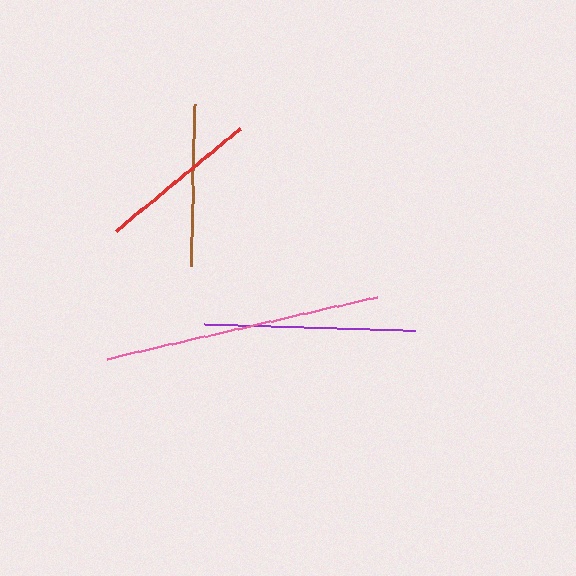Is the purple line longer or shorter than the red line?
The purple line is longer than the red line.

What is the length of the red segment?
The red segment is approximately 161 pixels long.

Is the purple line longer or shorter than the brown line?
The purple line is longer than the brown line.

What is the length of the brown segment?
The brown segment is approximately 162 pixels long.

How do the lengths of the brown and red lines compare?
The brown and red lines are approximately the same length.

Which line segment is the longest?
The pink line is the longest at approximately 277 pixels.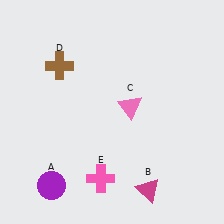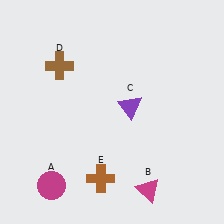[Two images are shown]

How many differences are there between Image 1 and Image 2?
There are 3 differences between the two images.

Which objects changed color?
A changed from purple to magenta. C changed from pink to purple. E changed from pink to brown.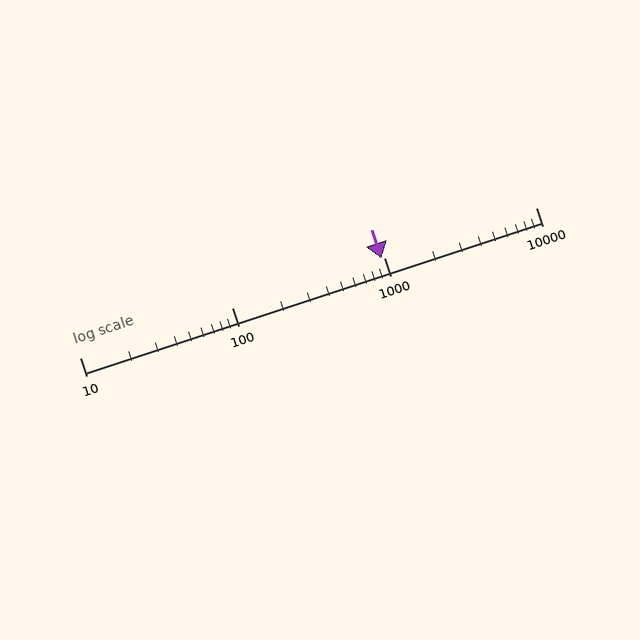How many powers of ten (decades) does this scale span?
The scale spans 3 decades, from 10 to 10000.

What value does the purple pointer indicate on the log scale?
The pointer indicates approximately 970.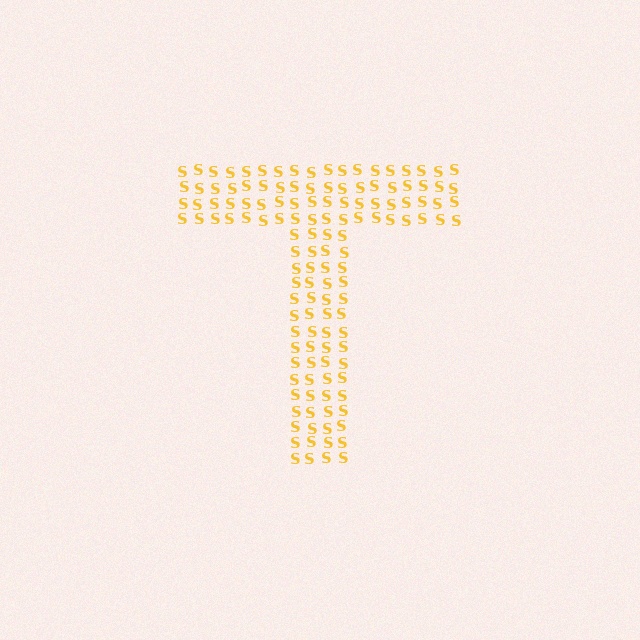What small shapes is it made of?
It is made of small letter S's.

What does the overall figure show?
The overall figure shows the letter T.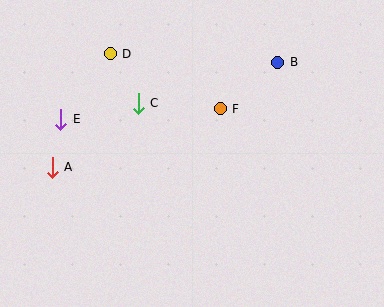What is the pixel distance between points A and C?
The distance between A and C is 107 pixels.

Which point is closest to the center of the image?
Point F at (220, 109) is closest to the center.